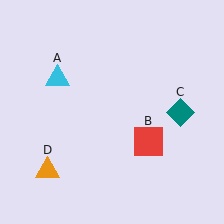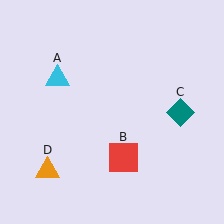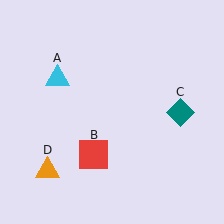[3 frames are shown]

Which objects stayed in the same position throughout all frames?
Cyan triangle (object A) and teal diamond (object C) and orange triangle (object D) remained stationary.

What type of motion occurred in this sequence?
The red square (object B) rotated clockwise around the center of the scene.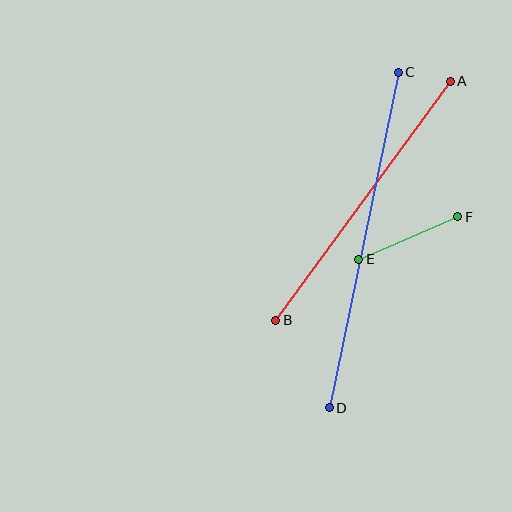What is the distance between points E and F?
The distance is approximately 108 pixels.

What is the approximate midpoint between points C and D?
The midpoint is at approximately (364, 240) pixels.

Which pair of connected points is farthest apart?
Points C and D are farthest apart.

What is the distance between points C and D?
The distance is approximately 343 pixels.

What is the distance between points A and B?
The distance is approximately 296 pixels.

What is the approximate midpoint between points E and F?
The midpoint is at approximately (408, 238) pixels.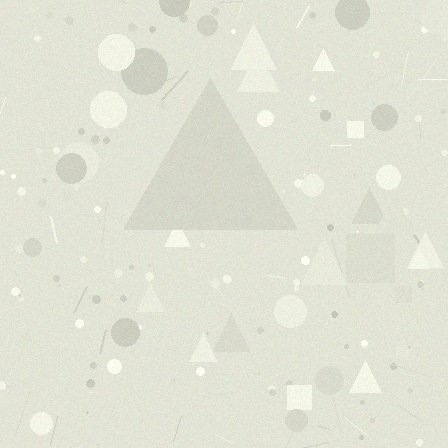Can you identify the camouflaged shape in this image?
The camouflaged shape is a triangle.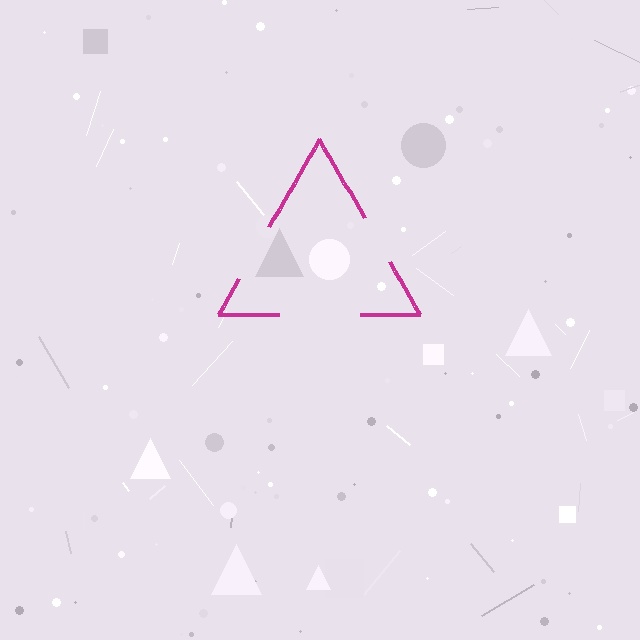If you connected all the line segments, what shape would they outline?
They would outline a triangle.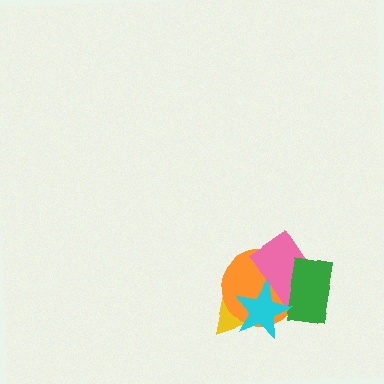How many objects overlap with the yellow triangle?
2 objects overlap with the yellow triangle.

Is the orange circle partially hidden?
Yes, it is partially covered by another shape.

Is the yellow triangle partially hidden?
Yes, it is partially covered by another shape.